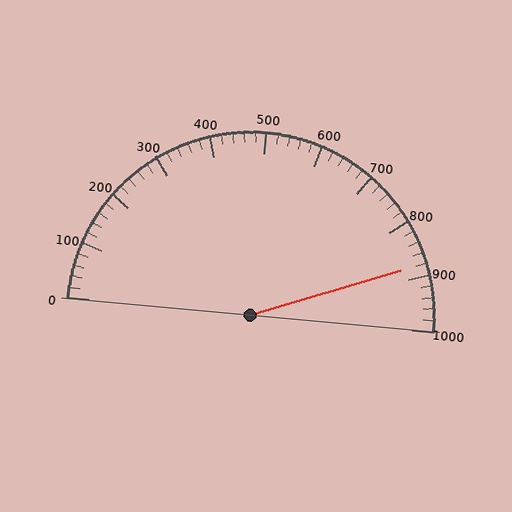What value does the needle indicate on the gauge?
The needle indicates approximately 880.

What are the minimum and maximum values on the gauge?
The gauge ranges from 0 to 1000.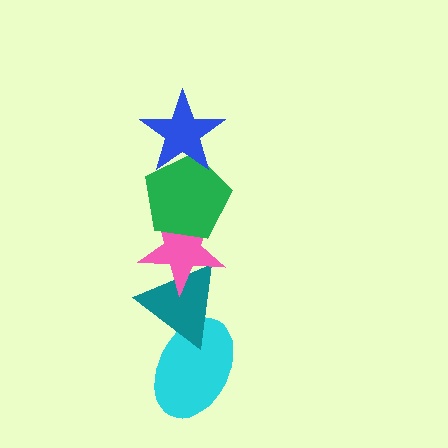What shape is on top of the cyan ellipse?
The teal triangle is on top of the cyan ellipse.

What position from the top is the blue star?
The blue star is 1st from the top.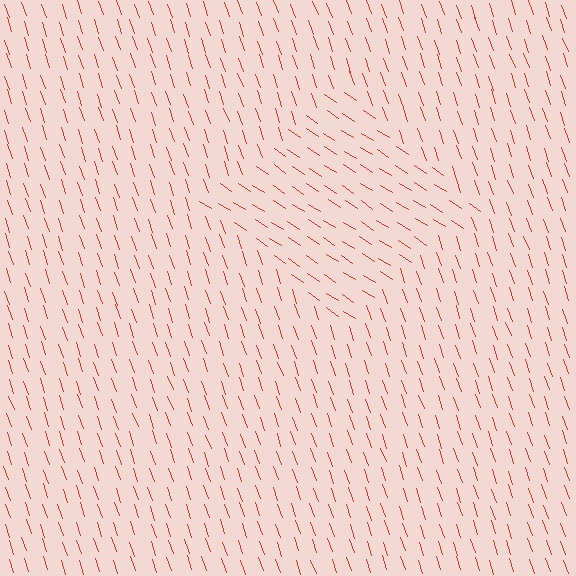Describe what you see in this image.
The image is filled with small red line segments. A diamond region in the image has lines oriented differently from the surrounding lines, creating a visible texture boundary.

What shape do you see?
I see a diamond.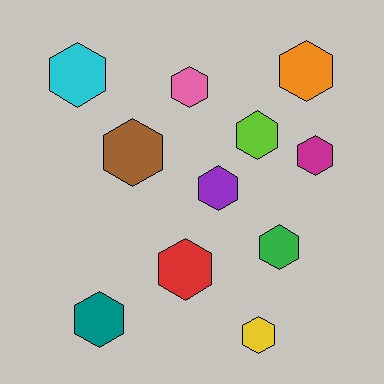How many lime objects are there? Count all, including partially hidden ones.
There is 1 lime object.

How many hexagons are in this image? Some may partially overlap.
There are 11 hexagons.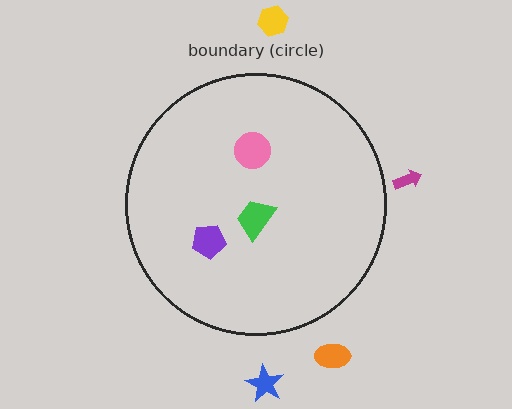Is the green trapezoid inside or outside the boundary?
Inside.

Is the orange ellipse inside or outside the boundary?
Outside.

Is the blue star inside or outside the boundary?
Outside.